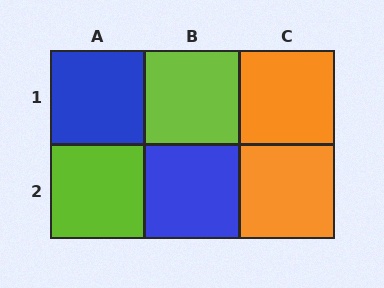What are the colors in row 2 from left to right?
Lime, blue, orange.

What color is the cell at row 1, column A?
Blue.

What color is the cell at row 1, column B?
Lime.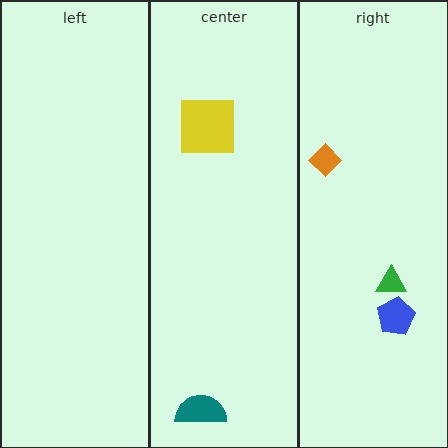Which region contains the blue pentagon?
The right region.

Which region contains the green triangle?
The right region.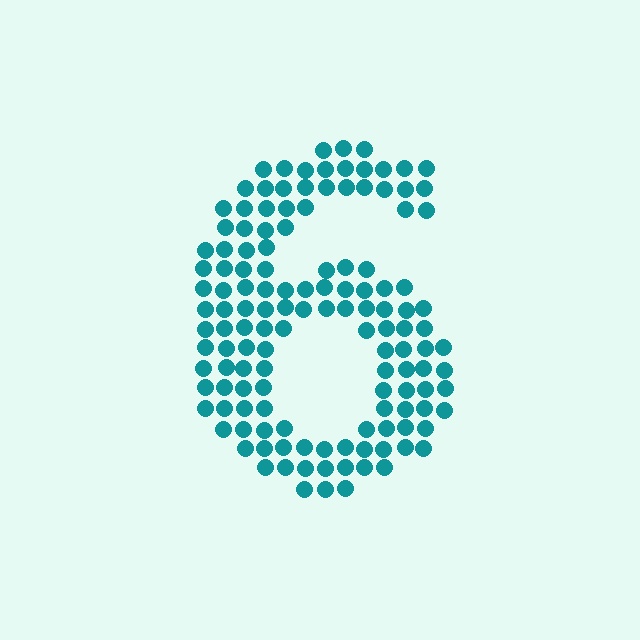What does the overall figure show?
The overall figure shows the digit 6.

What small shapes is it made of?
It is made of small circles.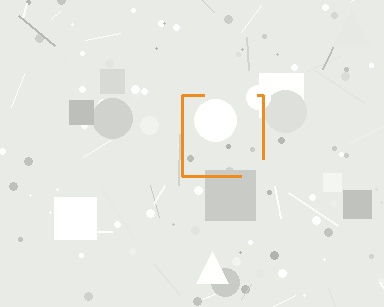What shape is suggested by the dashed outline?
The dashed outline suggests a square.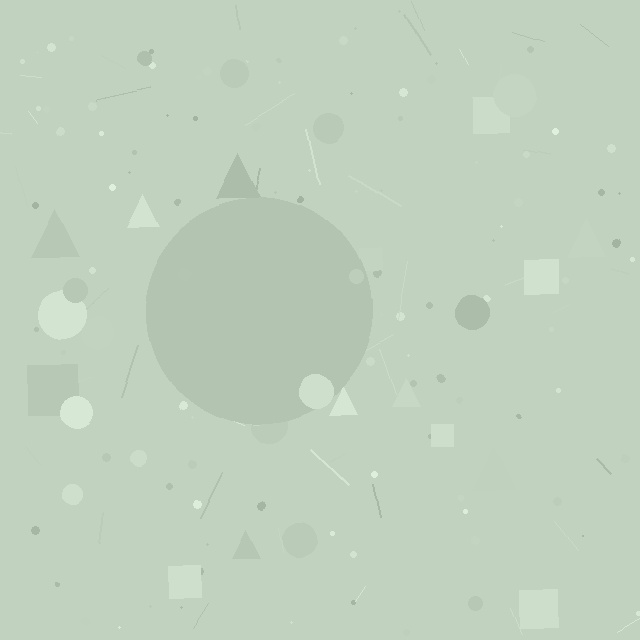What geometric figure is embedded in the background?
A circle is embedded in the background.